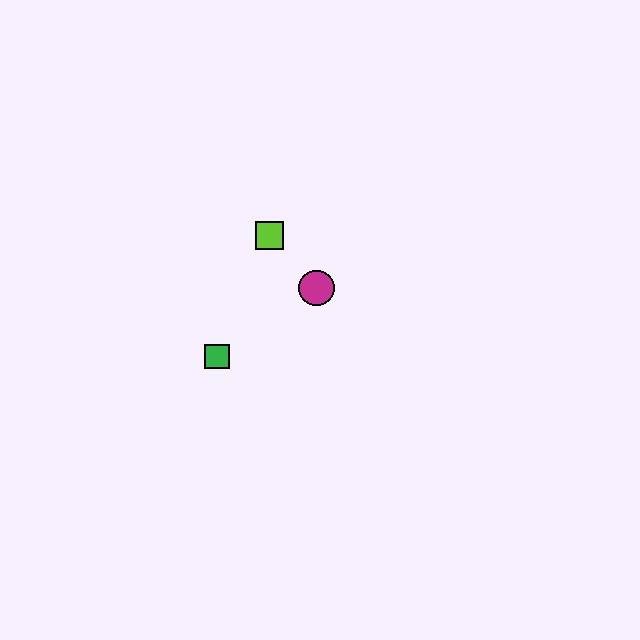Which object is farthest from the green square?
The lime square is farthest from the green square.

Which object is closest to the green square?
The magenta circle is closest to the green square.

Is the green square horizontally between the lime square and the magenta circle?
No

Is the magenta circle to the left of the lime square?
No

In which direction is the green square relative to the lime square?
The green square is below the lime square.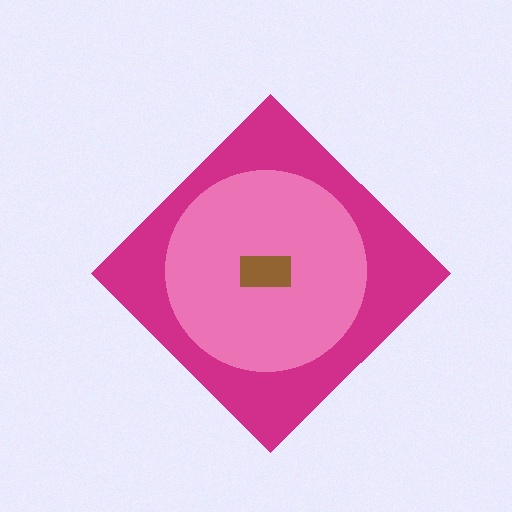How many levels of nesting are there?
3.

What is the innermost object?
The brown rectangle.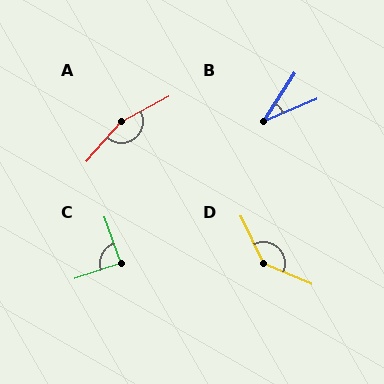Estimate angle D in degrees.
Approximately 138 degrees.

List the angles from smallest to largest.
B (34°), C (89°), D (138°), A (158°).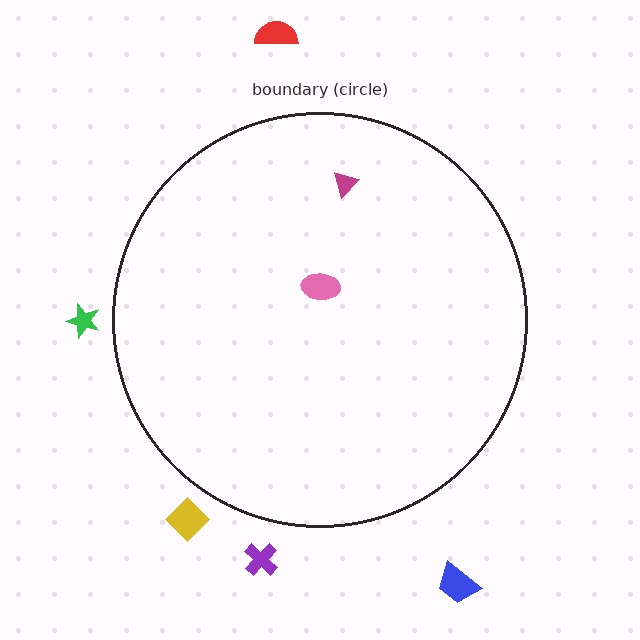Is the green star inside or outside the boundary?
Outside.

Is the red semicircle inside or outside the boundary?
Outside.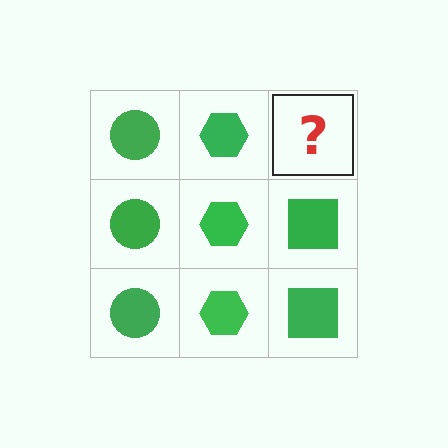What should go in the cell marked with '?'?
The missing cell should contain a green square.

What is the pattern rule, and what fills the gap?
The rule is that each column has a consistent shape. The gap should be filled with a green square.